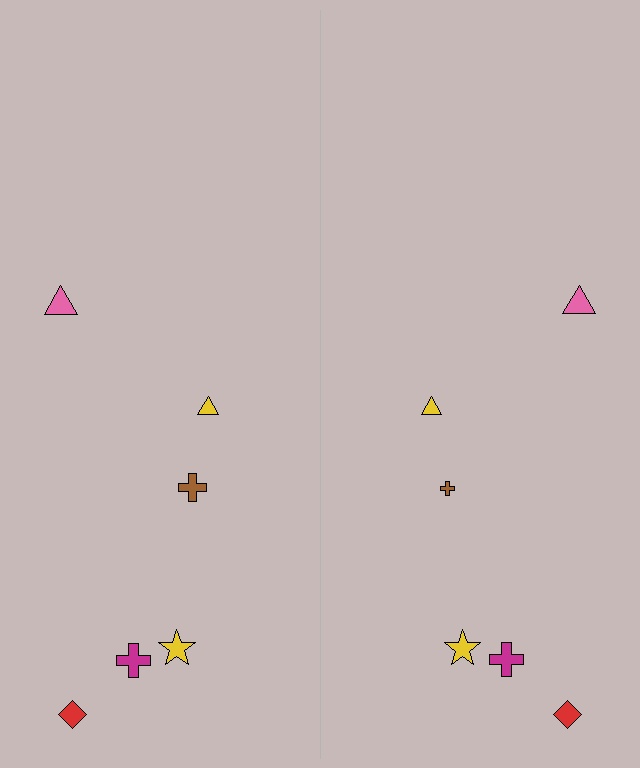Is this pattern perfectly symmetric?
No, the pattern is not perfectly symmetric. The brown cross on the right side has a different size than its mirror counterpart.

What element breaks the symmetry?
The brown cross on the right side has a different size than its mirror counterpart.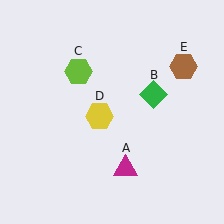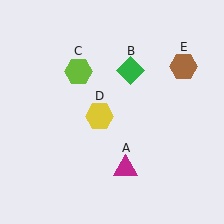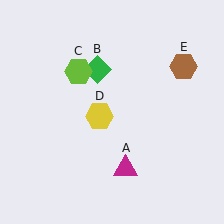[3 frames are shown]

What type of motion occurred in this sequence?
The green diamond (object B) rotated counterclockwise around the center of the scene.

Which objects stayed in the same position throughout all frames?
Magenta triangle (object A) and lime hexagon (object C) and yellow hexagon (object D) and brown hexagon (object E) remained stationary.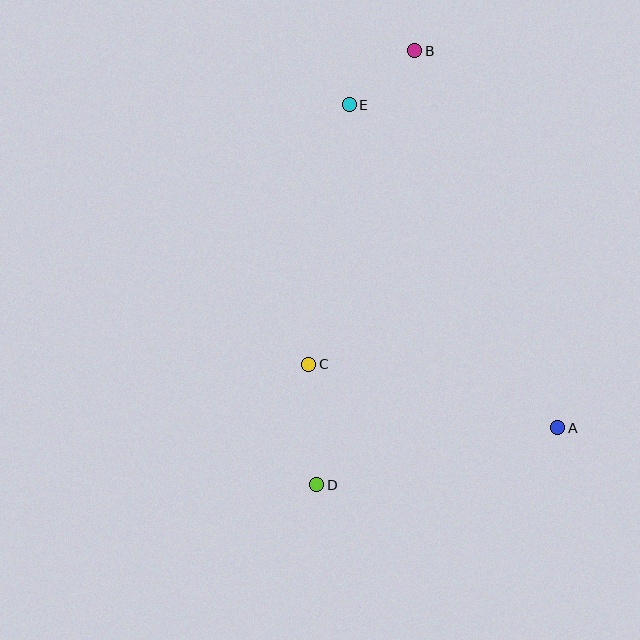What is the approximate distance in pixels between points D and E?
The distance between D and E is approximately 381 pixels.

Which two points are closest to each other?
Points B and E are closest to each other.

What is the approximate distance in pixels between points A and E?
The distance between A and E is approximately 384 pixels.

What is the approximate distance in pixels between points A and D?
The distance between A and D is approximately 248 pixels.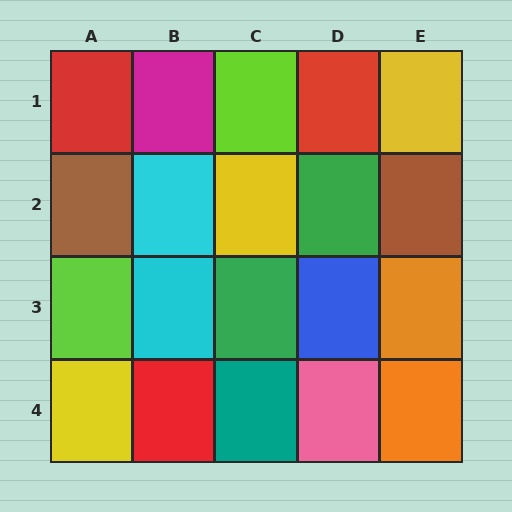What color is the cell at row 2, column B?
Cyan.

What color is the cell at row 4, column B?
Red.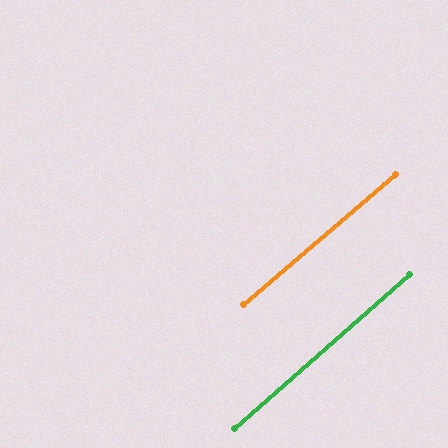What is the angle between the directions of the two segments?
Approximately 1 degree.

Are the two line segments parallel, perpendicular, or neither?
Parallel — their directions differ by only 0.7°.